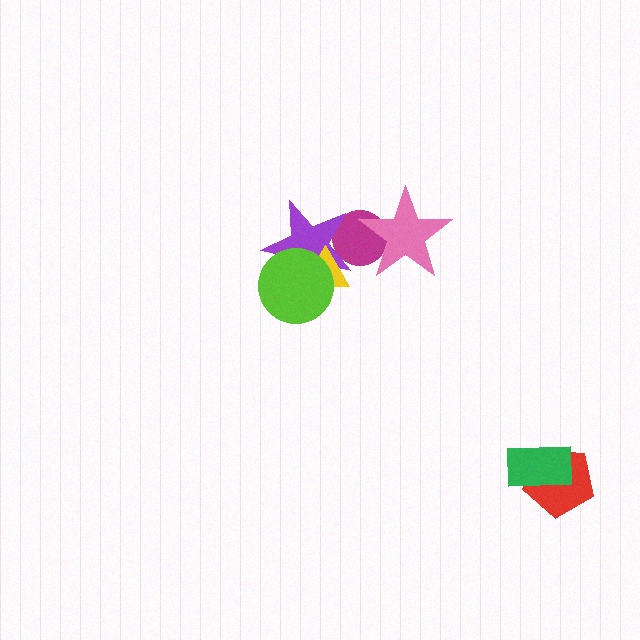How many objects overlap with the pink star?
1 object overlaps with the pink star.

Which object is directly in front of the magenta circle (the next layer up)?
The pink star is directly in front of the magenta circle.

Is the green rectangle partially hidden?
No, no other shape covers it.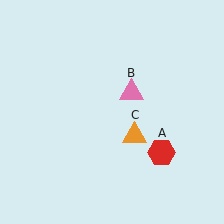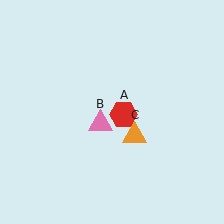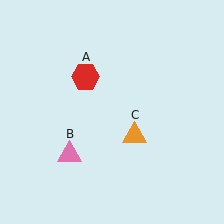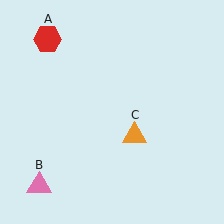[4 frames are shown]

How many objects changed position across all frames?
2 objects changed position: red hexagon (object A), pink triangle (object B).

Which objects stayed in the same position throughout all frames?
Orange triangle (object C) remained stationary.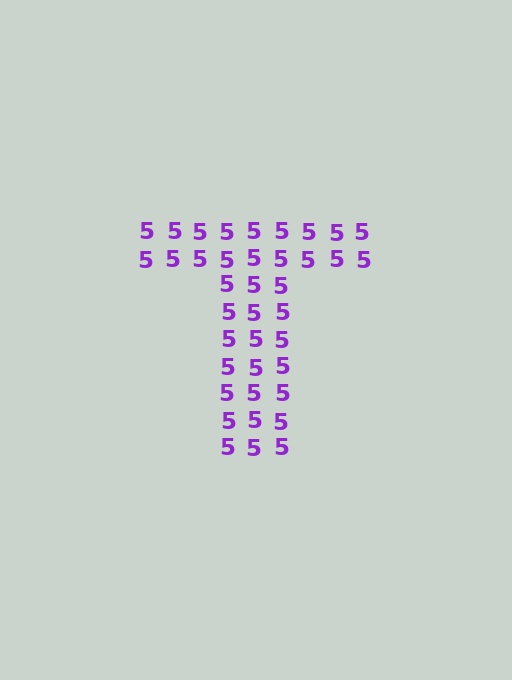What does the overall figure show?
The overall figure shows the letter T.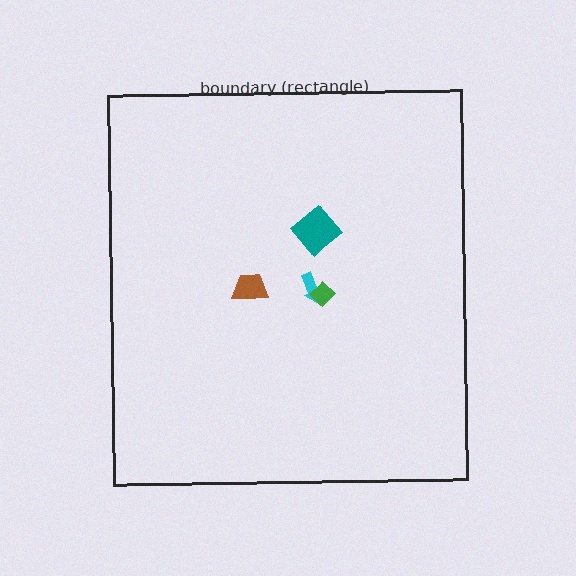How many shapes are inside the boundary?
4 inside, 0 outside.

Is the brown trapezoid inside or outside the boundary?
Inside.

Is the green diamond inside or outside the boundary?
Inside.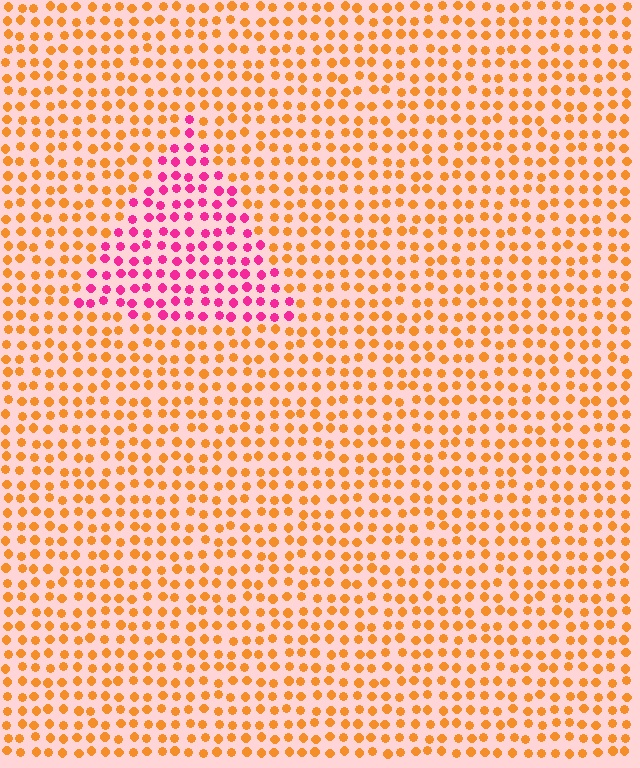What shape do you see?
I see a triangle.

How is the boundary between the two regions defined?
The boundary is defined purely by a slight shift in hue (about 64 degrees). Spacing, size, and orientation are identical on both sides.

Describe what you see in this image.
The image is filled with small orange elements in a uniform arrangement. A triangle-shaped region is visible where the elements are tinted to a slightly different hue, forming a subtle color boundary.